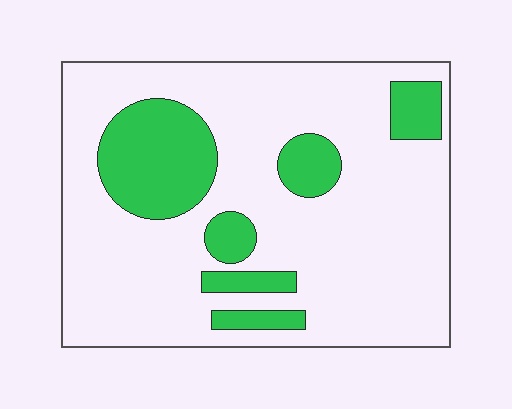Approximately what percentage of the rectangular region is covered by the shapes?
Approximately 20%.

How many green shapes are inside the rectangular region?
6.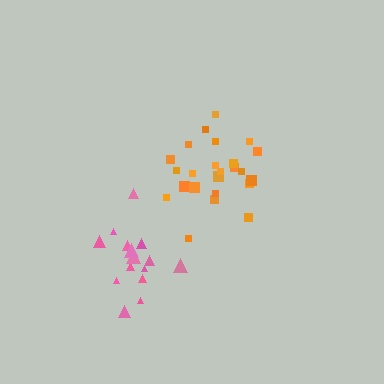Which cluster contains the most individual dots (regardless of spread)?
Orange (24).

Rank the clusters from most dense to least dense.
orange, pink.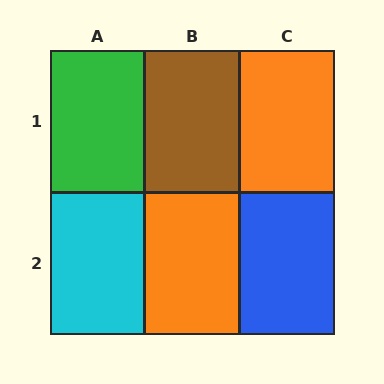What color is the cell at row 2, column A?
Cyan.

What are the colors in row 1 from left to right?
Green, brown, orange.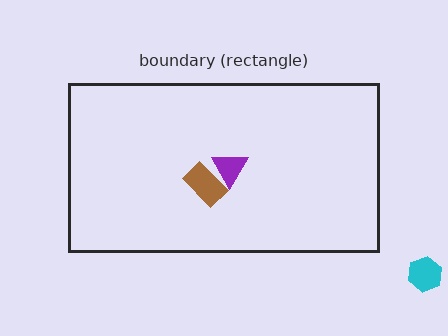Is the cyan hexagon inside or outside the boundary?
Outside.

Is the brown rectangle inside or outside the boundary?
Inside.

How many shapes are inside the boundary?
2 inside, 1 outside.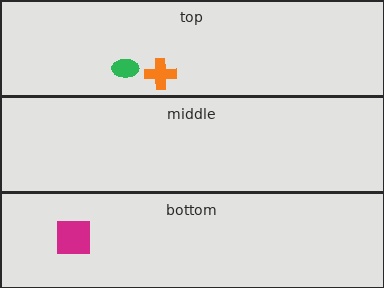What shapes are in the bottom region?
The magenta square.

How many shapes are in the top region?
2.